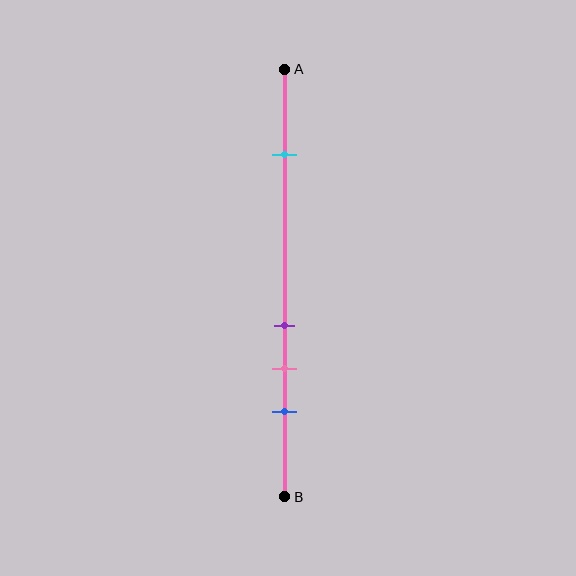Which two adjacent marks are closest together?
The purple and pink marks are the closest adjacent pair.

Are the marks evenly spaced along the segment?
No, the marks are not evenly spaced.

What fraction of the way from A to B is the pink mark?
The pink mark is approximately 70% (0.7) of the way from A to B.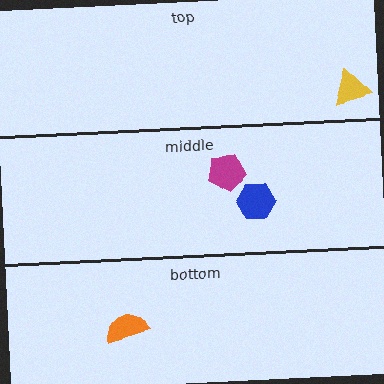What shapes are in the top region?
The yellow triangle.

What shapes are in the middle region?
The blue hexagon, the magenta pentagon.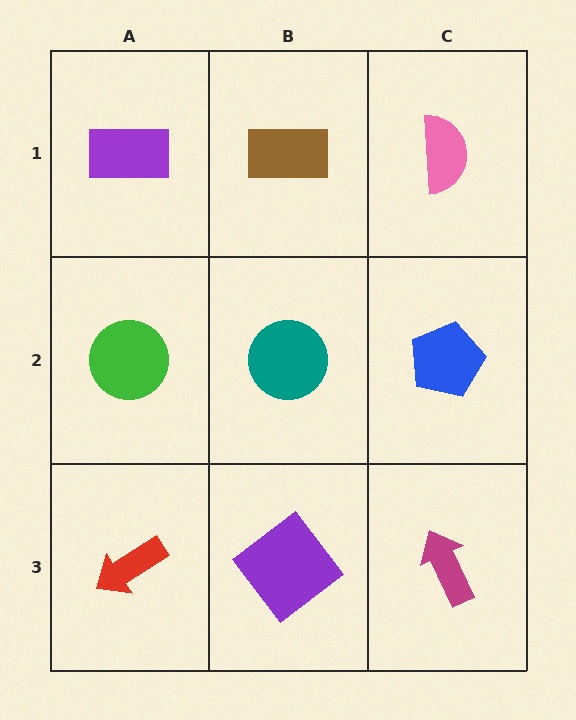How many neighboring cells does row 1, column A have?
2.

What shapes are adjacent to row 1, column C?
A blue pentagon (row 2, column C), a brown rectangle (row 1, column B).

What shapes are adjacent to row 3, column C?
A blue pentagon (row 2, column C), a purple diamond (row 3, column B).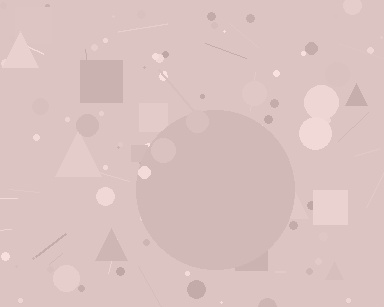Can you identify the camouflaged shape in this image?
The camouflaged shape is a circle.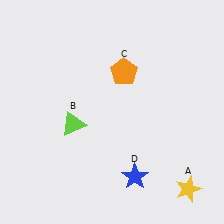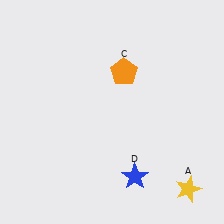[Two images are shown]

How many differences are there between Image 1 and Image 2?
There is 1 difference between the two images.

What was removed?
The lime triangle (B) was removed in Image 2.